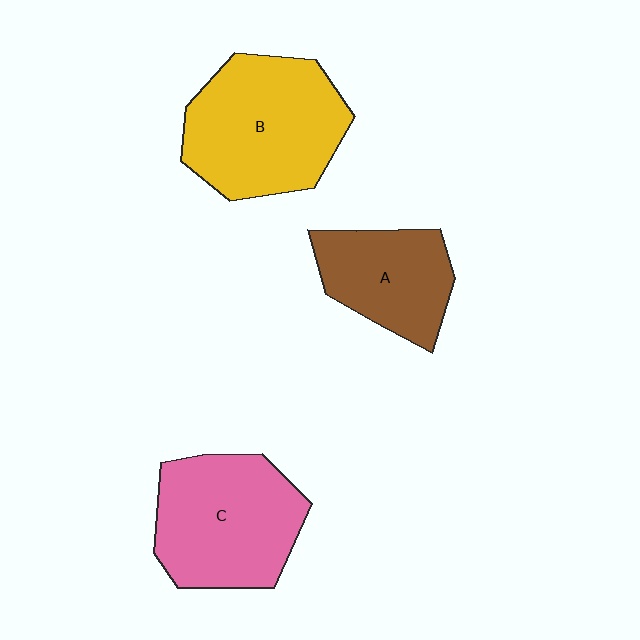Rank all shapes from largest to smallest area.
From largest to smallest: B (yellow), C (pink), A (brown).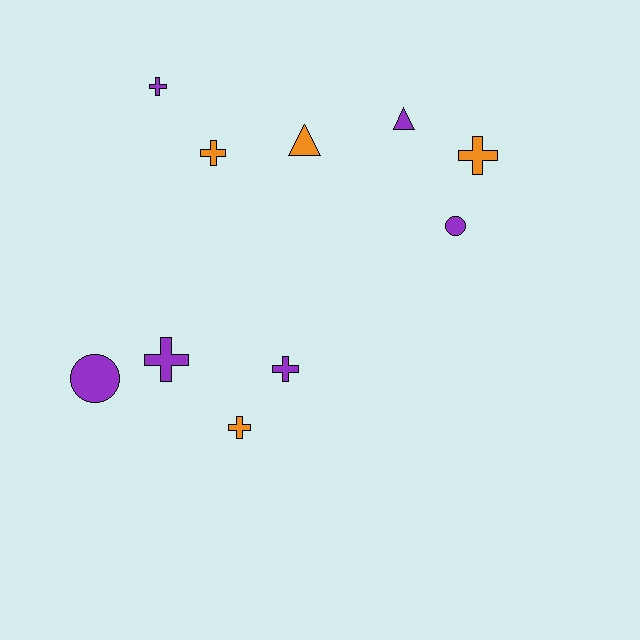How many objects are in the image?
There are 10 objects.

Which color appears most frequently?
Purple, with 6 objects.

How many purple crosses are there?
There are 3 purple crosses.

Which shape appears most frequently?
Cross, with 6 objects.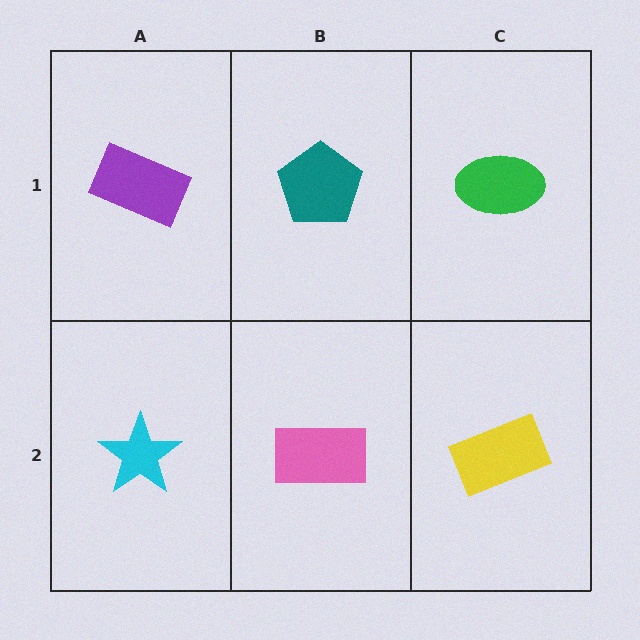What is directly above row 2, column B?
A teal pentagon.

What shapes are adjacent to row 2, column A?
A purple rectangle (row 1, column A), a pink rectangle (row 2, column B).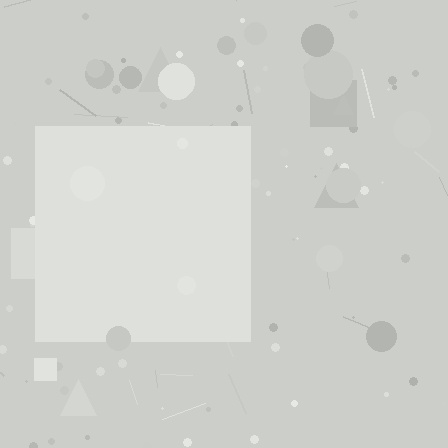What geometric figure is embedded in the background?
A square is embedded in the background.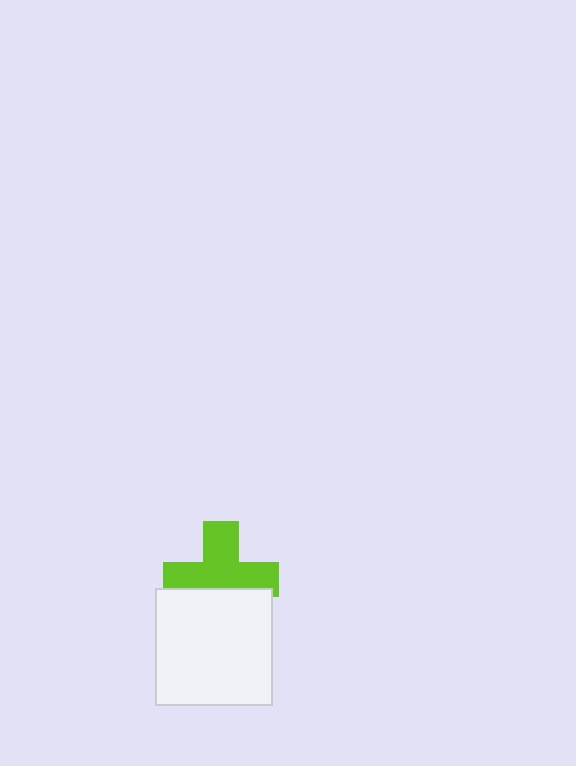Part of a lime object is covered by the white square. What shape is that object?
It is a cross.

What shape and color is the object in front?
The object in front is a white square.